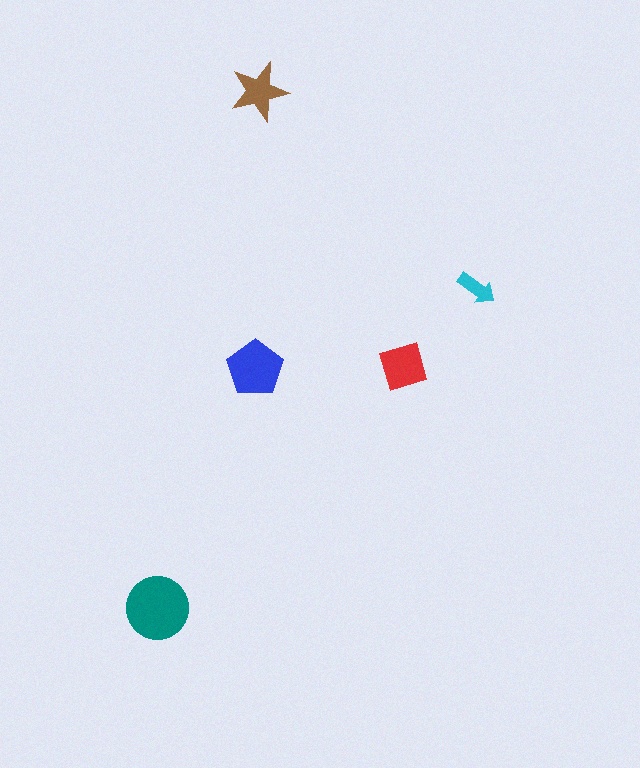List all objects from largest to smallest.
The teal circle, the blue pentagon, the red square, the brown star, the cyan arrow.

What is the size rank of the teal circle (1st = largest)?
1st.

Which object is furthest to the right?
The cyan arrow is rightmost.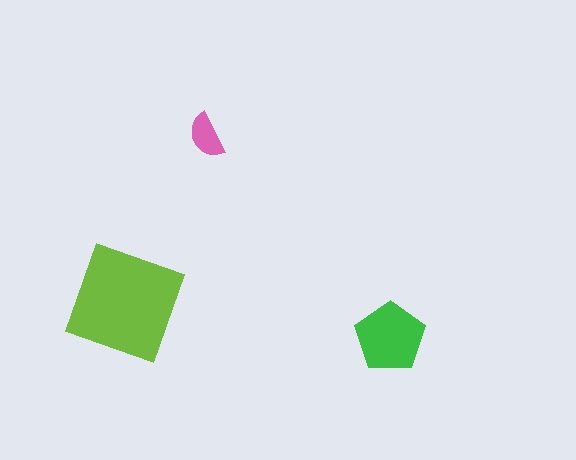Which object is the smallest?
The pink semicircle.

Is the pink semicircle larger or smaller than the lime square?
Smaller.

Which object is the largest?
The lime square.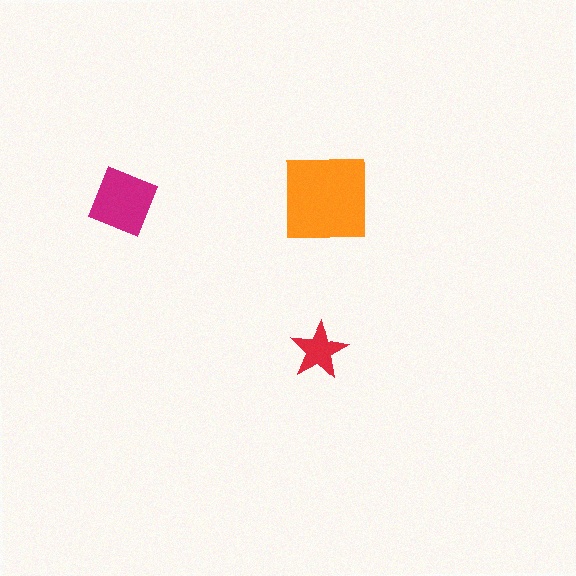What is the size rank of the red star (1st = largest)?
3rd.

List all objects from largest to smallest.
The orange square, the magenta diamond, the red star.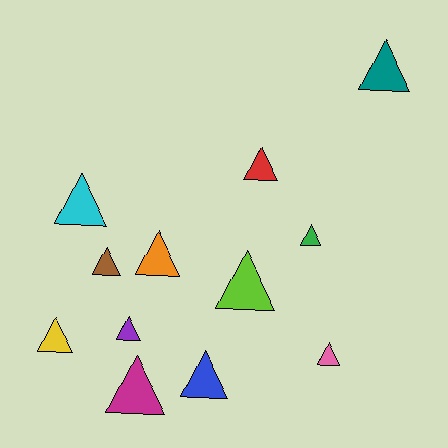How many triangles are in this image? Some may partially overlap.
There are 12 triangles.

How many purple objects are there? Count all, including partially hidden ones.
There is 1 purple object.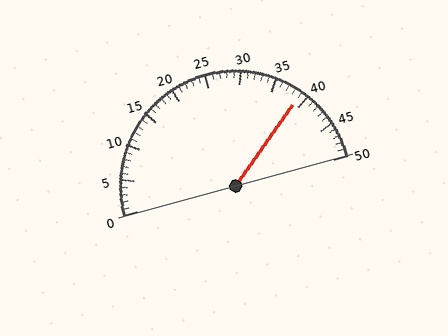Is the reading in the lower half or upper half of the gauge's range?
The reading is in the upper half of the range (0 to 50).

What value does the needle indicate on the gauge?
The needle indicates approximately 39.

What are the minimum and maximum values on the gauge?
The gauge ranges from 0 to 50.